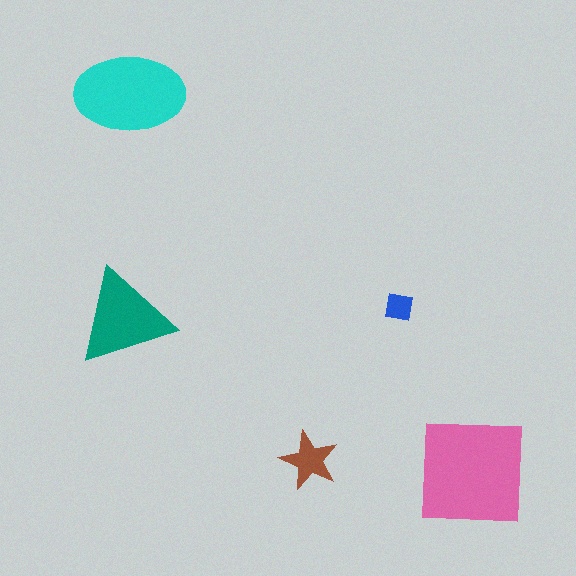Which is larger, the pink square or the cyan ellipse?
The pink square.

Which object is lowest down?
The pink square is bottommost.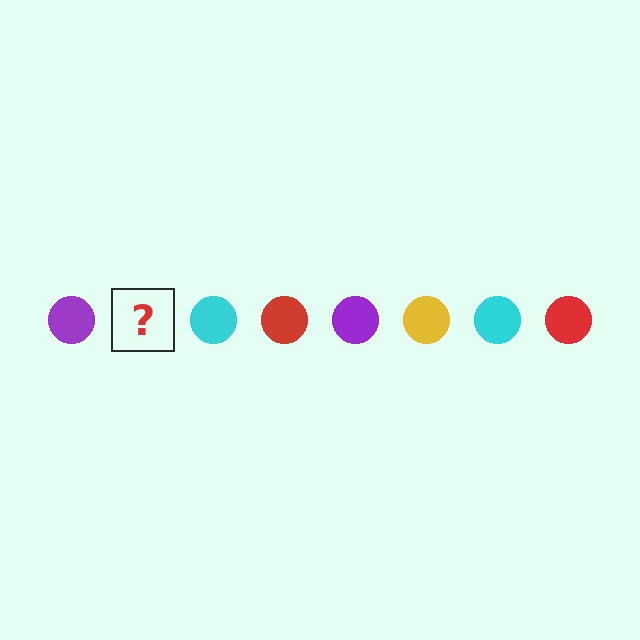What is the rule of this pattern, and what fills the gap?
The rule is that the pattern cycles through purple, yellow, cyan, red circles. The gap should be filled with a yellow circle.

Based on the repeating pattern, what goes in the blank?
The blank should be a yellow circle.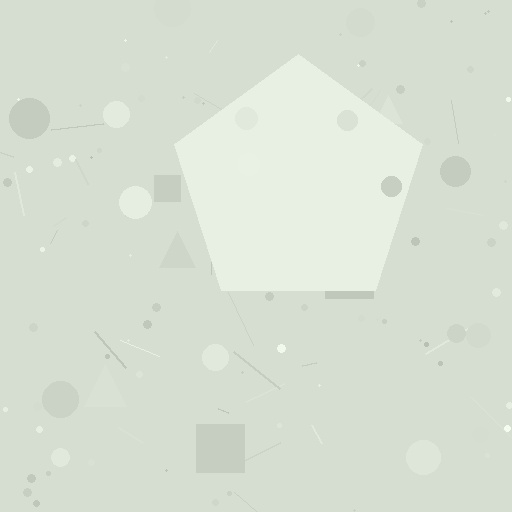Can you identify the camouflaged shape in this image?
The camouflaged shape is a pentagon.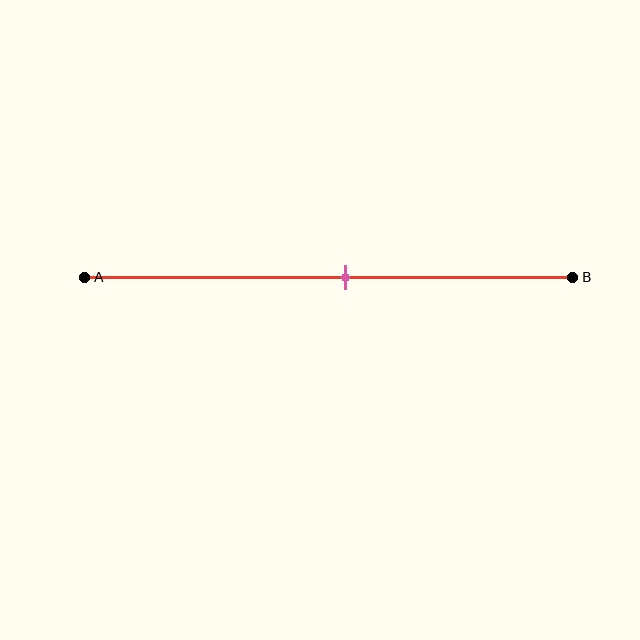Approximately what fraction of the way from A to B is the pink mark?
The pink mark is approximately 55% of the way from A to B.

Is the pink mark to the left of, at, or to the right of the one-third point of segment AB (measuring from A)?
The pink mark is to the right of the one-third point of segment AB.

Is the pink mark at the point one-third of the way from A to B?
No, the mark is at about 55% from A, not at the 33% one-third point.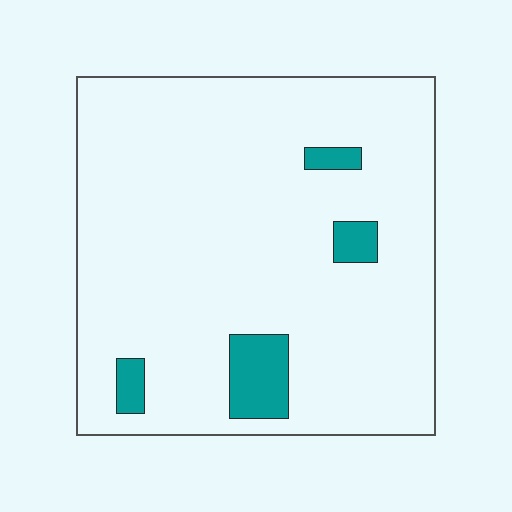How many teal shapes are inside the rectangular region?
4.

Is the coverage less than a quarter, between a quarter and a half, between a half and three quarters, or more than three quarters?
Less than a quarter.